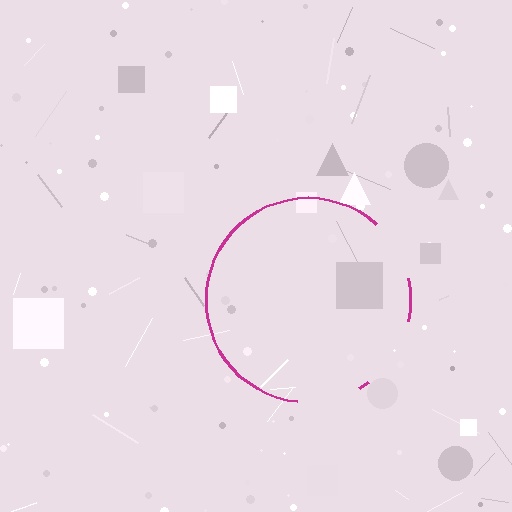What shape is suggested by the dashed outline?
The dashed outline suggests a circle.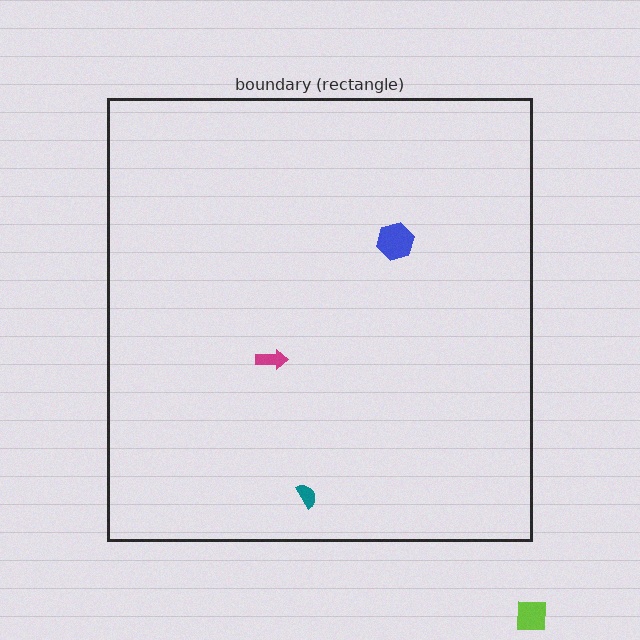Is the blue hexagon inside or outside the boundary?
Inside.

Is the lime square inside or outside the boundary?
Outside.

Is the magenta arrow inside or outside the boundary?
Inside.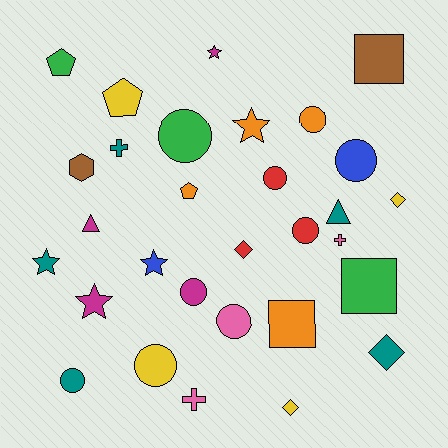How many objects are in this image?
There are 30 objects.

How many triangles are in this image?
There are 2 triangles.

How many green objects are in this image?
There are 3 green objects.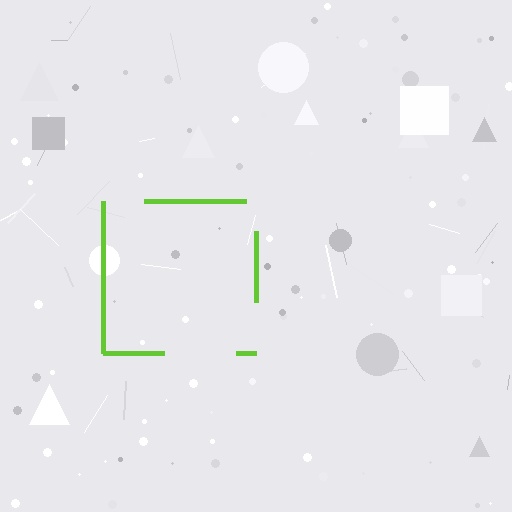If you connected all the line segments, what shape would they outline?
They would outline a square.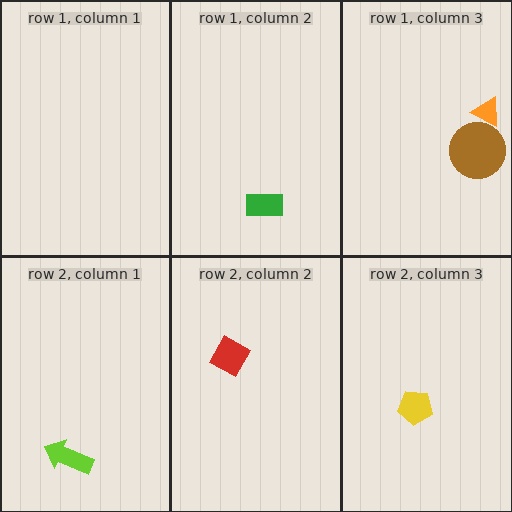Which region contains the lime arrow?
The row 2, column 1 region.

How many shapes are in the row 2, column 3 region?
1.